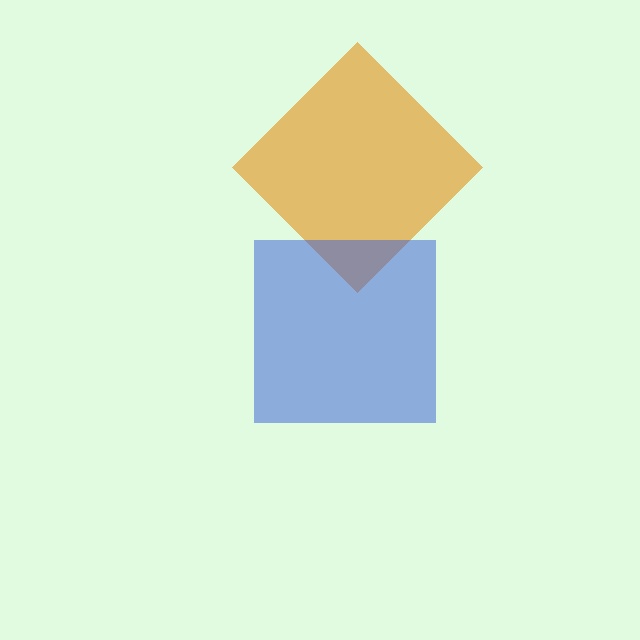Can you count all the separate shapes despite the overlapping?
Yes, there are 2 separate shapes.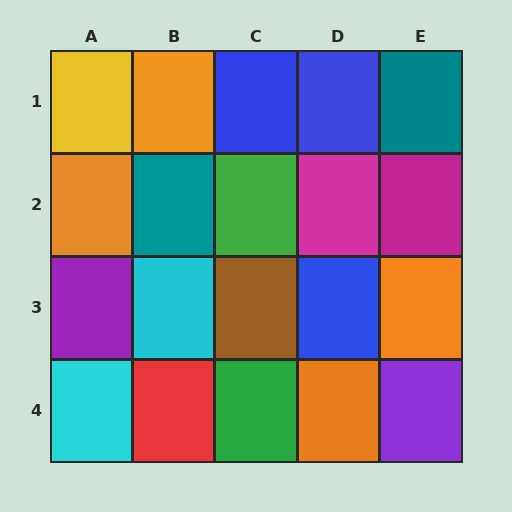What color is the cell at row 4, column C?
Green.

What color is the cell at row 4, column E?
Purple.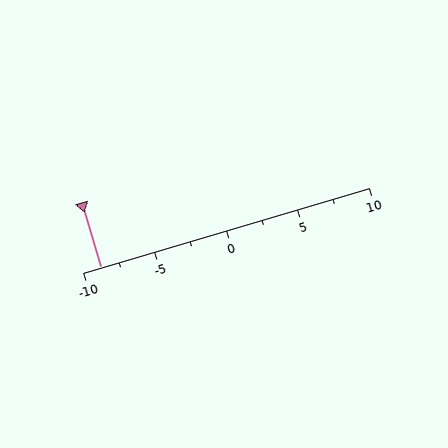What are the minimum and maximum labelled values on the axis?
The axis runs from -10 to 10.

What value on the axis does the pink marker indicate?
The marker indicates approximately -8.8.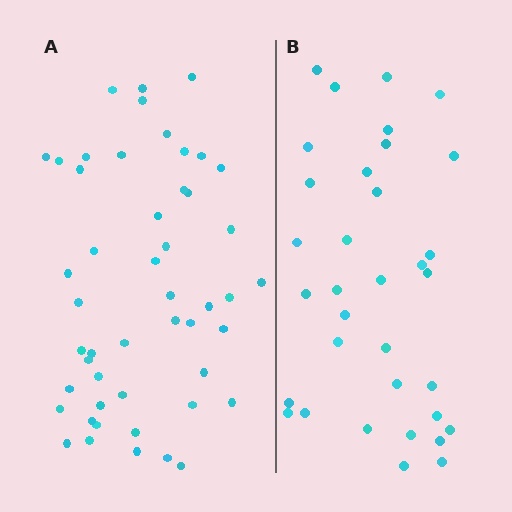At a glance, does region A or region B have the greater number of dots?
Region A (the left region) has more dots.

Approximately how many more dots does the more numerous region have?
Region A has approximately 15 more dots than region B.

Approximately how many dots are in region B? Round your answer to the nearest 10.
About 30 dots. (The exact count is 34, which rounds to 30.)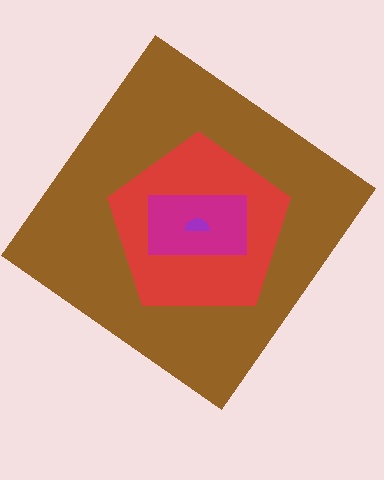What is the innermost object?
The purple semicircle.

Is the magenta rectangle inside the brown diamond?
Yes.